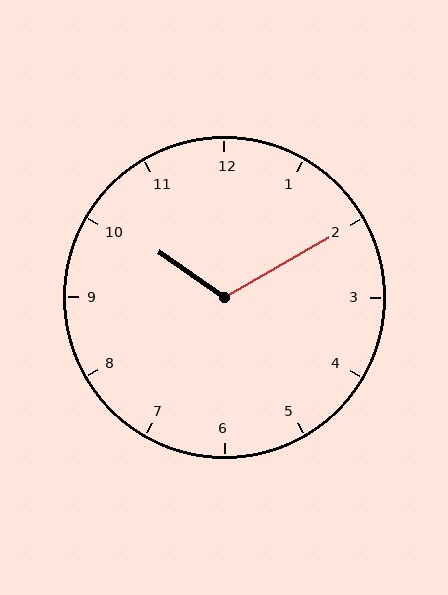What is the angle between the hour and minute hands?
Approximately 115 degrees.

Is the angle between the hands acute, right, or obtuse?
It is obtuse.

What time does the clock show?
10:10.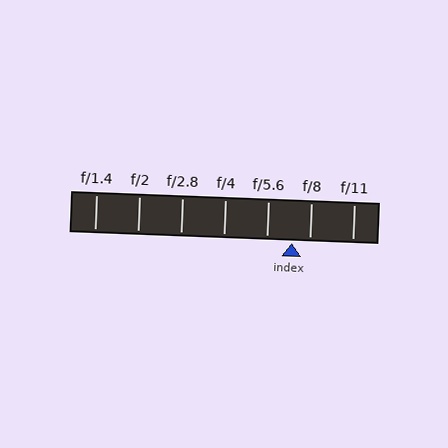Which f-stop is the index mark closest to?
The index mark is closest to f/8.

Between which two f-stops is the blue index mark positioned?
The index mark is between f/5.6 and f/8.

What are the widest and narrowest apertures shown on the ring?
The widest aperture shown is f/1.4 and the narrowest is f/11.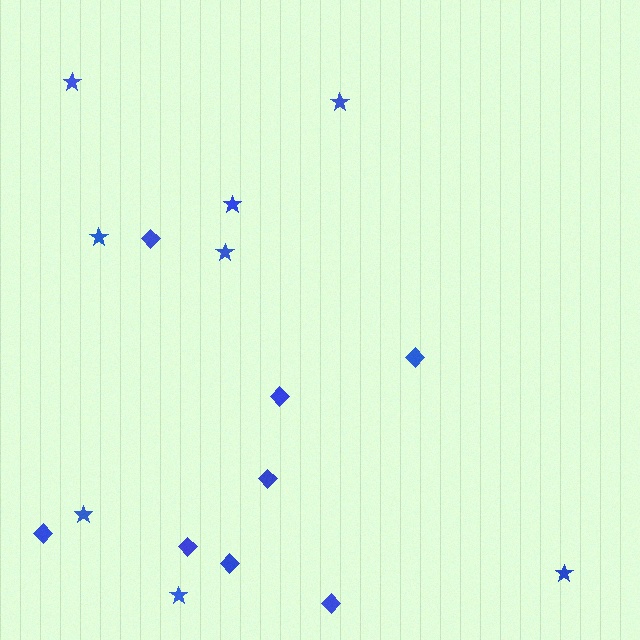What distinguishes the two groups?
There are 2 groups: one group of diamonds (8) and one group of stars (8).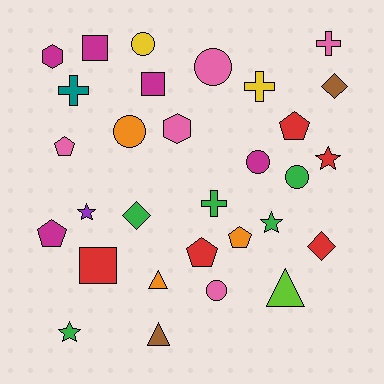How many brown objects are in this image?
There are 2 brown objects.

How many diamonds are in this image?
There are 3 diamonds.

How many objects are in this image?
There are 30 objects.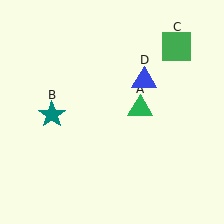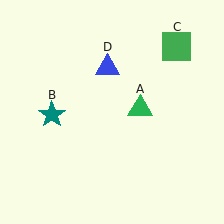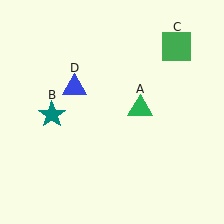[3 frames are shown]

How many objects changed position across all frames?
1 object changed position: blue triangle (object D).